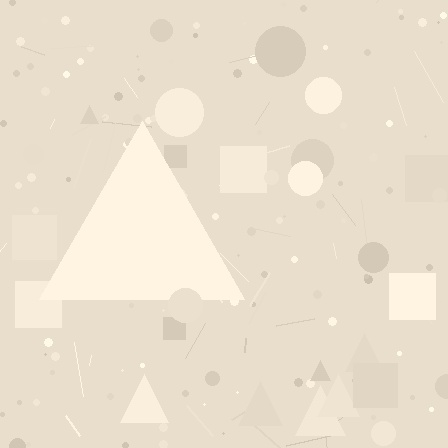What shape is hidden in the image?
A triangle is hidden in the image.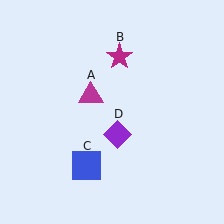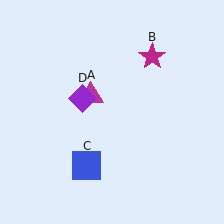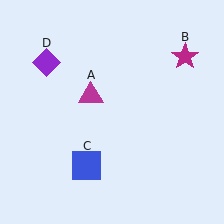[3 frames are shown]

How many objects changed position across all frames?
2 objects changed position: magenta star (object B), purple diamond (object D).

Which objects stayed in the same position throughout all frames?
Magenta triangle (object A) and blue square (object C) remained stationary.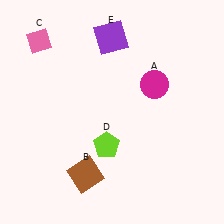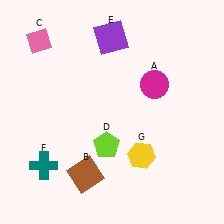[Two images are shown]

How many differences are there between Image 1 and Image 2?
There are 2 differences between the two images.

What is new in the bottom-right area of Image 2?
A yellow hexagon (G) was added in the bottom-right area of Image 2.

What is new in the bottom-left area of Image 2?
A teal cross (F) was added in the bottom-left area of Image 2.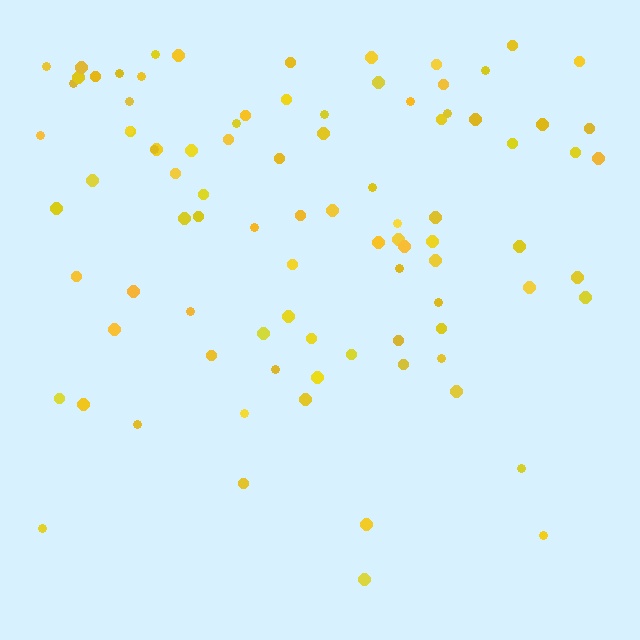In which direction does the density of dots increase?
From bottom to top, with the top side densest.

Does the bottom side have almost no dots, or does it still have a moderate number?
Still a moderate number, just noticeably fewer than the top.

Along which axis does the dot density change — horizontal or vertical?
Vertical.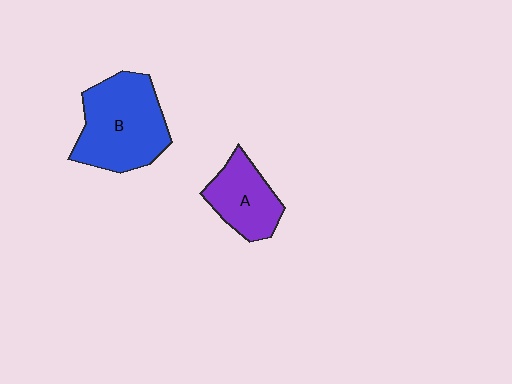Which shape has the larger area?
Shape B (blue).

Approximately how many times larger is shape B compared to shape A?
Approximately 1.6 times.